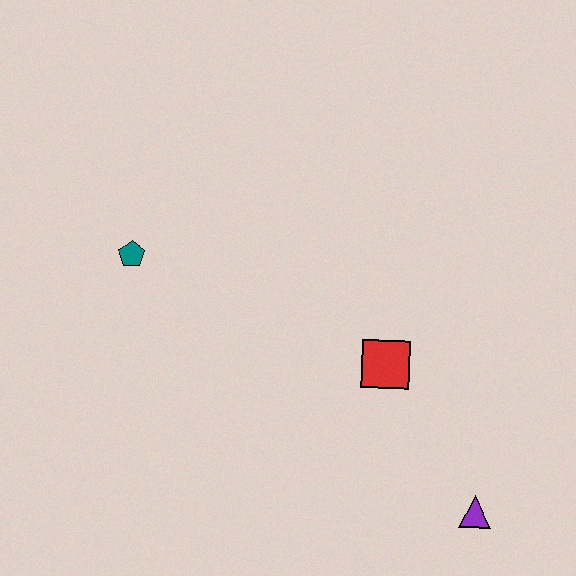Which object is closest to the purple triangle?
The red square is closest to the purple triangle.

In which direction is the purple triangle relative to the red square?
The purple triangle is below the red square.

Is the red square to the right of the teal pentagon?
Yes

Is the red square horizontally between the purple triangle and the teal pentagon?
Yes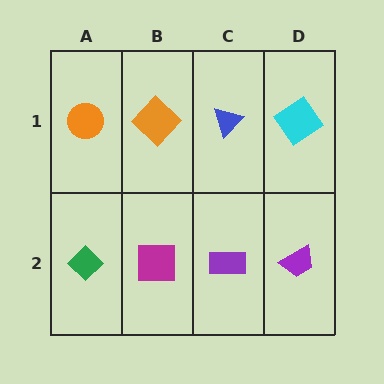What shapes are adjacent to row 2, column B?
An orange diamond (row 1, column B), a green diamond (row 2, column A), a purple rectangle (row 2, column C).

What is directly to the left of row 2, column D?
A purple rectangle.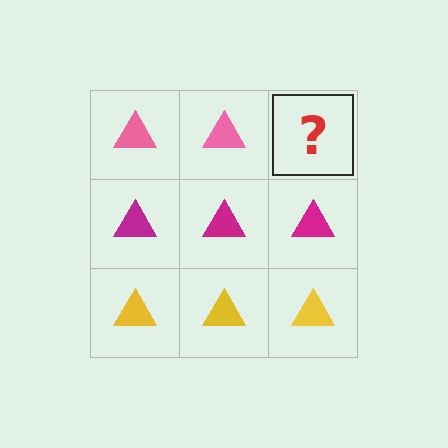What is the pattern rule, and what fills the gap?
The rule is that each row has a consistent color. The gap should be filled with a pink triangle.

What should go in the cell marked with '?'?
The missing cell should contain a pink triangle.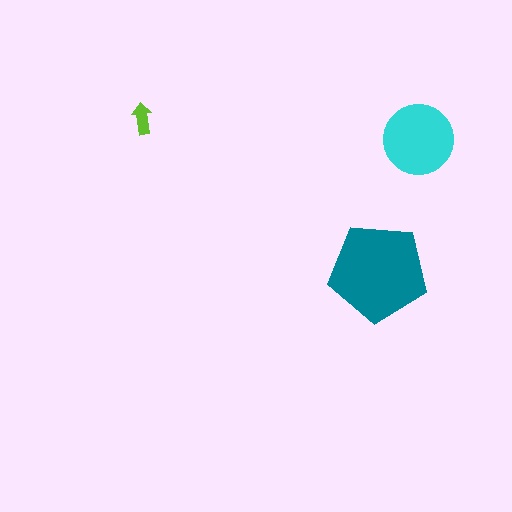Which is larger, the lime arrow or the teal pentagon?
The teal pentagon.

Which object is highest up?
The lime arrow is topmost.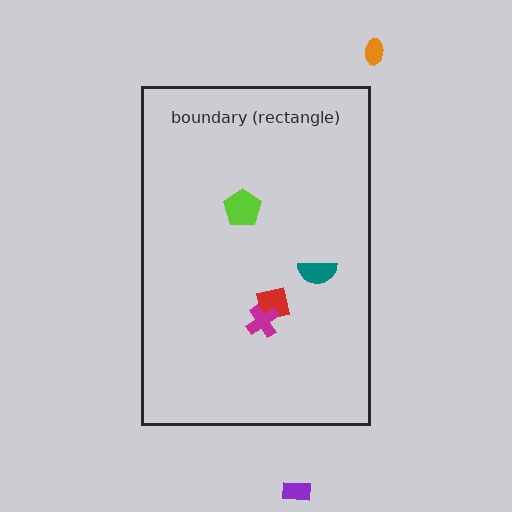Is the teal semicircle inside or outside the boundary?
Inside.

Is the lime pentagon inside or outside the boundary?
Inside.